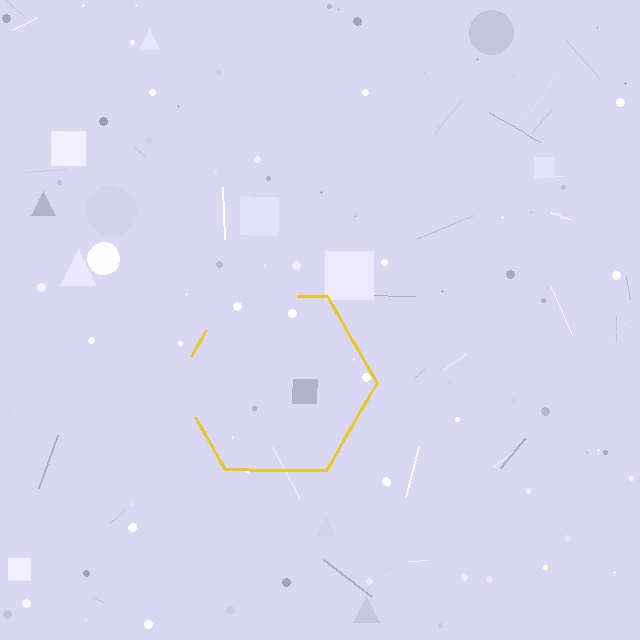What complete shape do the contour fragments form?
The contour fragments form a hexagon.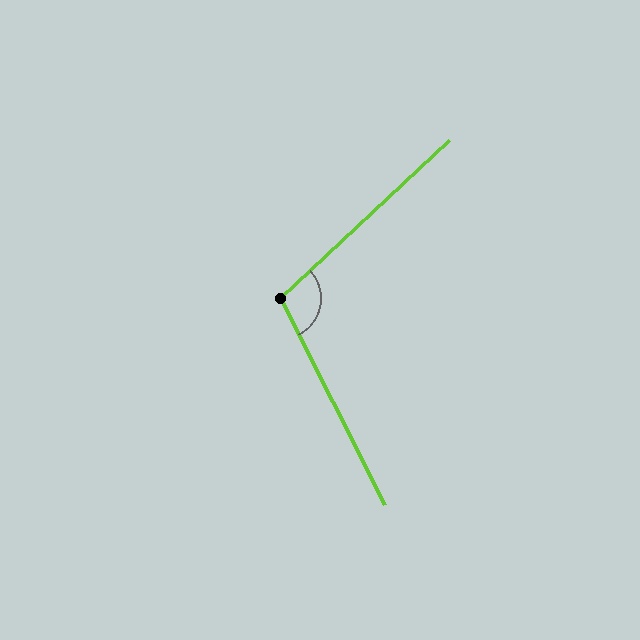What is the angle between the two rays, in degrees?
Approximately 106 degrees.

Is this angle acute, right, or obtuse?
It is obtuse.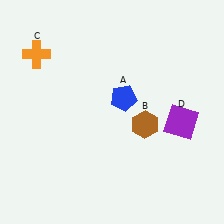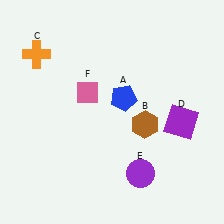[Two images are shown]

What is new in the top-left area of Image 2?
A pink diamond (F) was added in the top-left area of Image 2.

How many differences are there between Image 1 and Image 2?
There are 2 differences between the two images.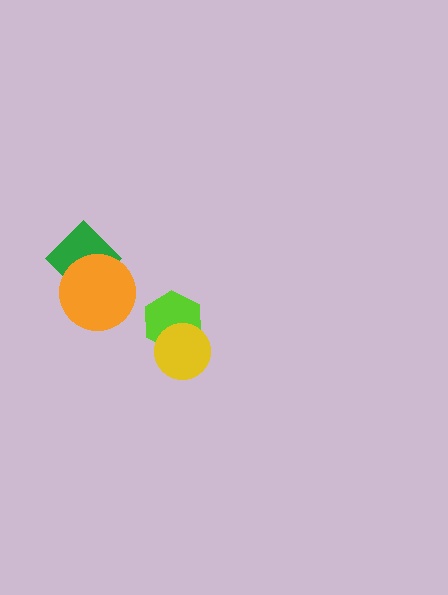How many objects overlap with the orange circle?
1 object overlaps with the orange circle.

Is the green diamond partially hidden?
Yes, it is partially covered by another shape.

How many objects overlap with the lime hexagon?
1 object overlaps with the lime hexagon.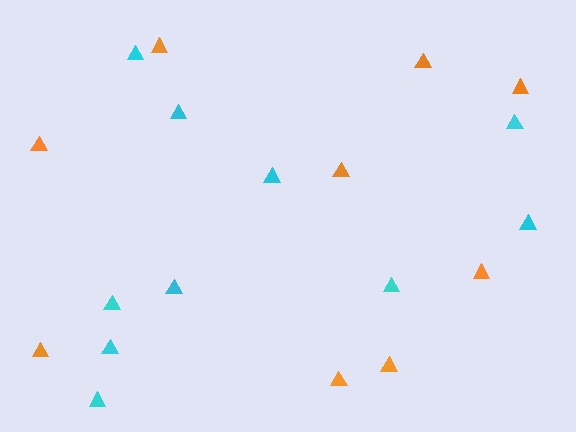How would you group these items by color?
There are 2 groups: one group of orange triangles (9) and one group of cyan triangles (10).